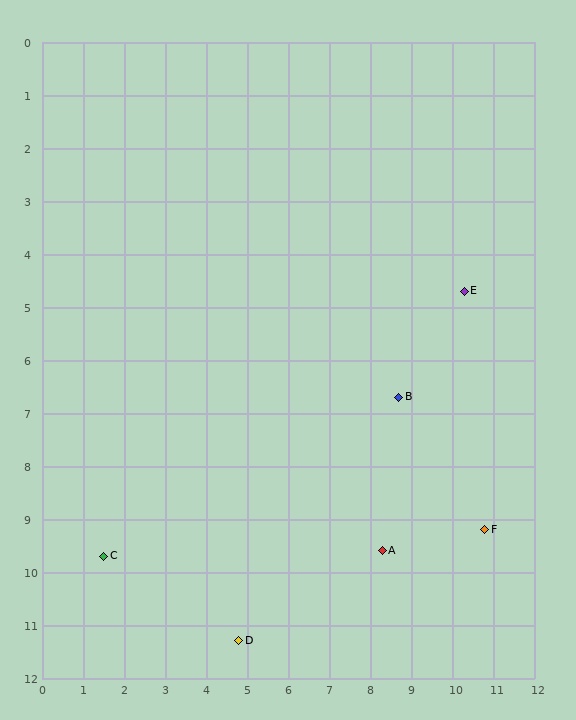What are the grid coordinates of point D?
Point D is at approximately (4.8, 11.3).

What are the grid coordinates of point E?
Point E is at approximately (10.3, 4.7).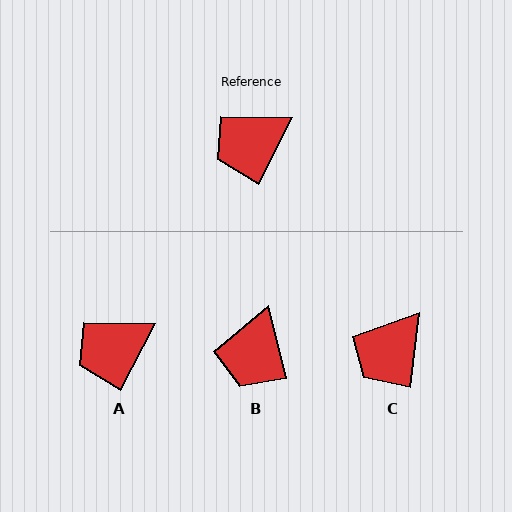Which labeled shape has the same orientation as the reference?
A.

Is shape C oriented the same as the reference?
No, it is off by about 20 degrees.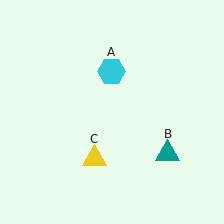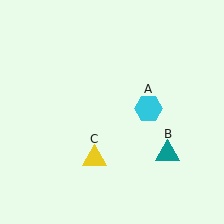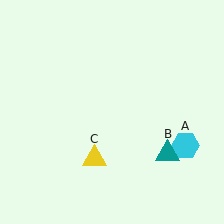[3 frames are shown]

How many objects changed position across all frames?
1 object changed position: cyan hexagon (object A).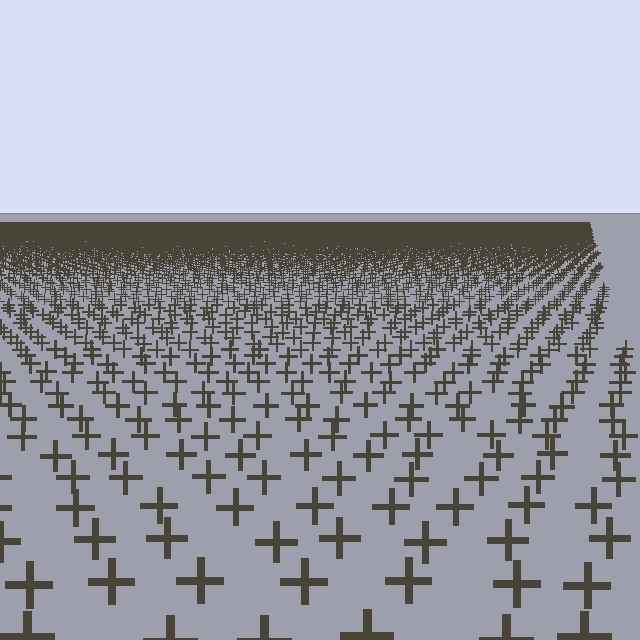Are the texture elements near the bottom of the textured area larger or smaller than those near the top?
Larger. Near the bottom, elements are closer to the viewer and appear at a bigger on-screen size.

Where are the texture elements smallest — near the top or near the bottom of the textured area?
Near the top.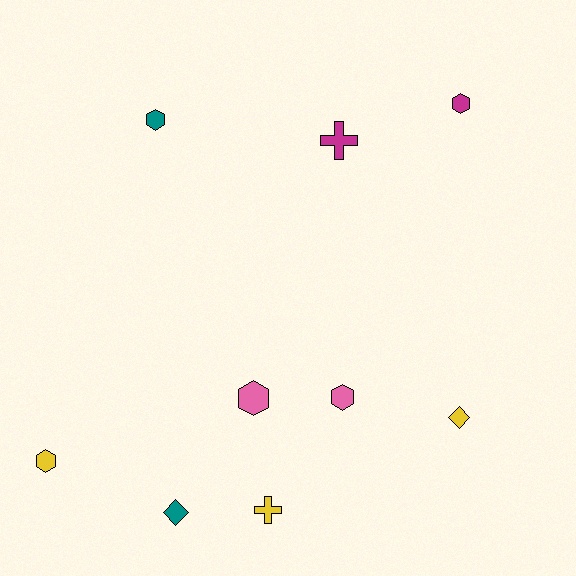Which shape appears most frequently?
Hexagon, with 5 objects.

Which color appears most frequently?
Yellow, with 3 objects.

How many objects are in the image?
There are 9 objects.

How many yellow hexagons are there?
There is 1 yellow hexagon.